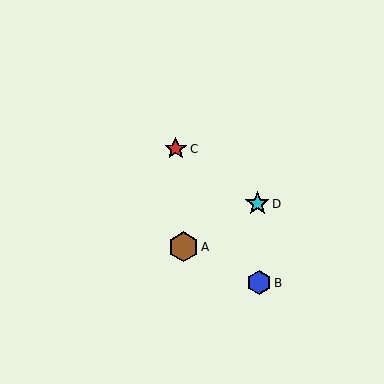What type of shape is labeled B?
Shape B is a blue hexagon.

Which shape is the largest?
The brown hexagon (labeled A) is the largest.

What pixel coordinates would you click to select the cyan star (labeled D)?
Click at (257, 204) to select the cyan star D.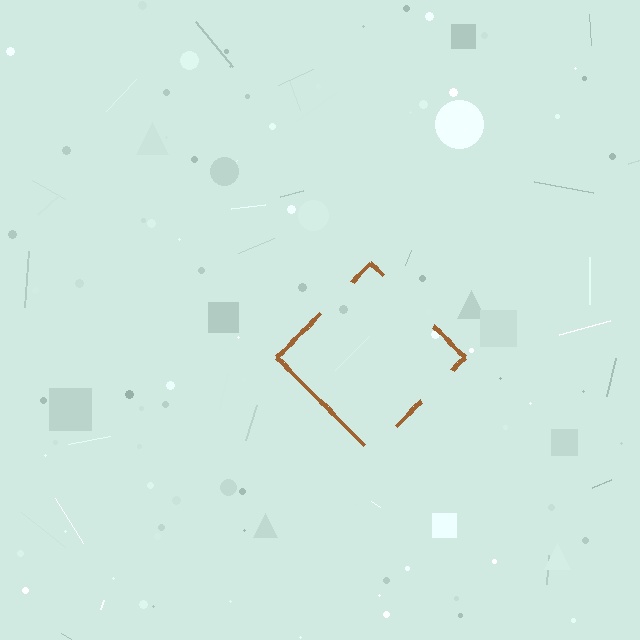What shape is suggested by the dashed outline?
The dashed outline suggests a diamond.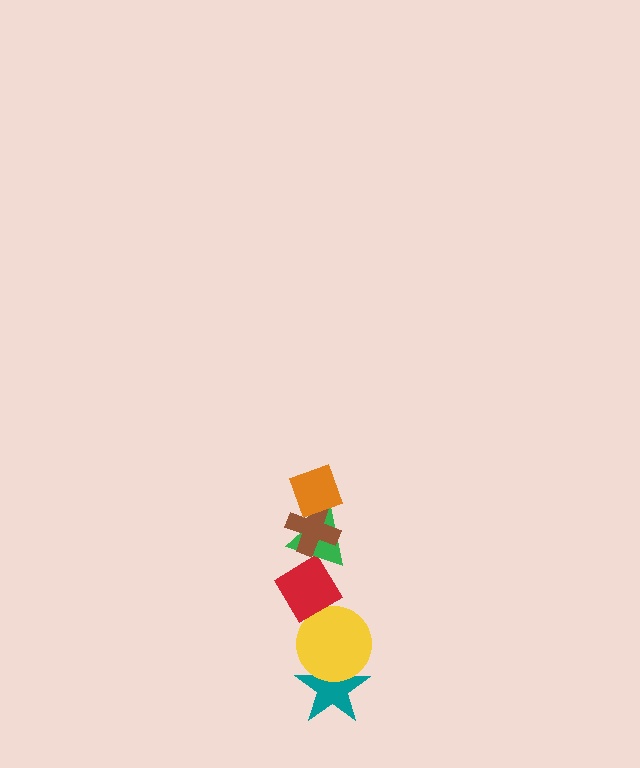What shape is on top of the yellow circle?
The red diamond is on top of the yellow circle.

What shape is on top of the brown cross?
The orange diamond is on top of the brown cross.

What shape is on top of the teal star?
The yellow circle is on top of the teal star.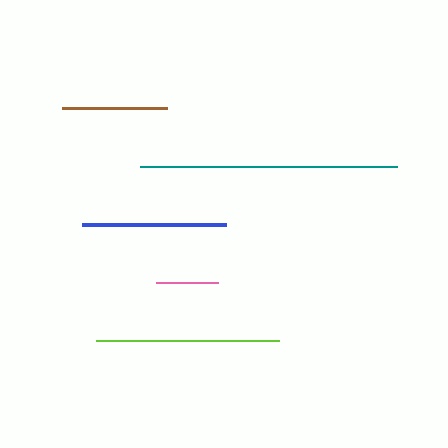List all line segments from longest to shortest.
From longest to shortest: teal, lime, blue, brown, pink.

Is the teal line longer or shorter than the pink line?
The teal line is longer than the pink line.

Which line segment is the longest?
The teal line is the longest at approximately 257 pixels.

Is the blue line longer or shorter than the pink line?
The blue line is longer than the pink line.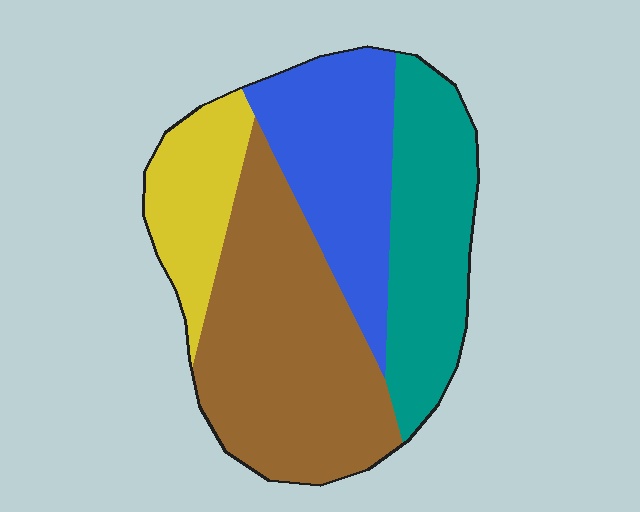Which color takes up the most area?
Brown, at roughly 40%.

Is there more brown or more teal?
Brown.